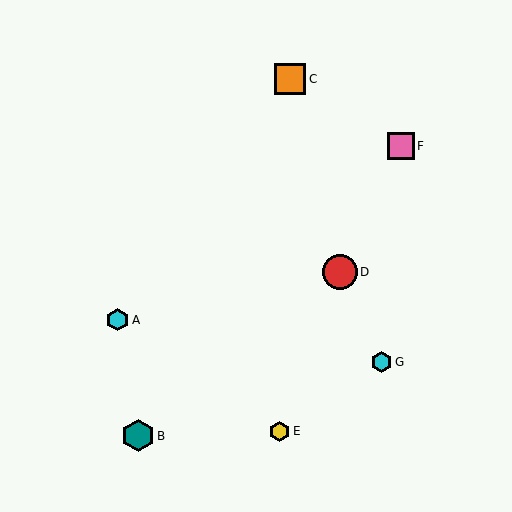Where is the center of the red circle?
The center of the red circle is at (340, 272).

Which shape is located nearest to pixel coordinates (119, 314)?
The cyan hexagon (labeled A) at (118, 320) is nearest to that location.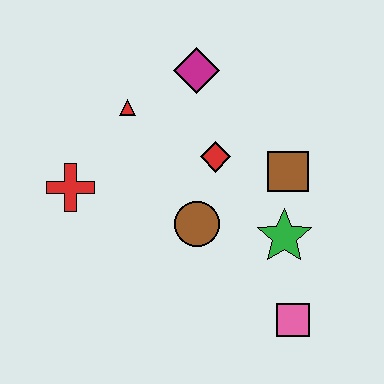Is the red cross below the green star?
No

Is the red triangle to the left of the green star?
Yes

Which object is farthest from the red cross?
The pink square is farthest from the red cross.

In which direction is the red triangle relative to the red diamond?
The red triangle is to the left of the red diamond.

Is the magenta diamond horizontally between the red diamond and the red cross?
Yes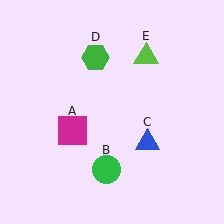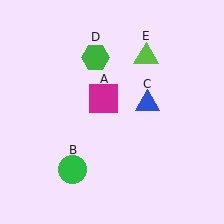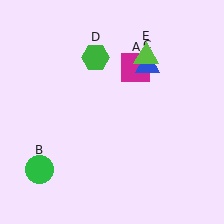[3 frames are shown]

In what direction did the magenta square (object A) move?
The magenta square (object A) moved up and to the right.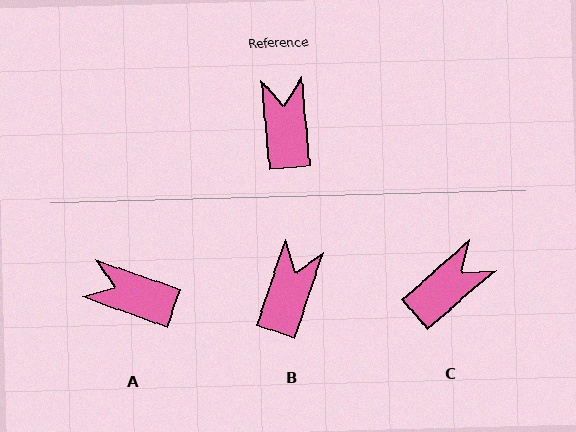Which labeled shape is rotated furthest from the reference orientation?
A, about 66 degrees away.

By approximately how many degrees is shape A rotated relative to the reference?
Approximately 66 degrees counter-clockwise.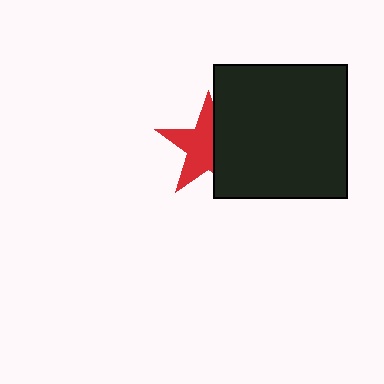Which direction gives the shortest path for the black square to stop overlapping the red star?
Moving right gives the shortest separation.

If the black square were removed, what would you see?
You would see the complete red star.